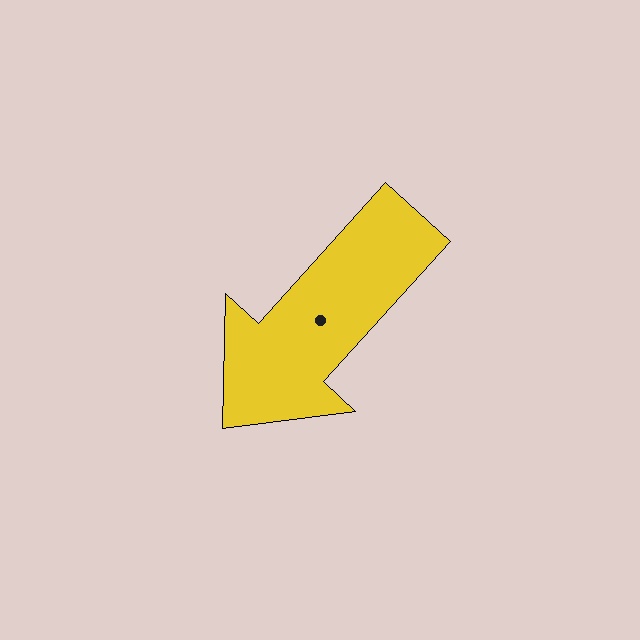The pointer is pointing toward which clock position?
Roughly 7 o'clock.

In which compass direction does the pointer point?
Southwest.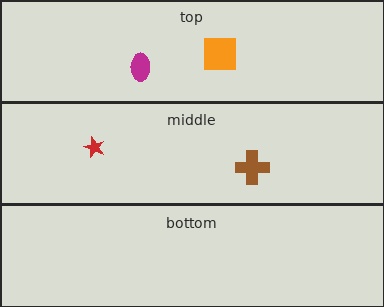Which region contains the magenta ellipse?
The top region.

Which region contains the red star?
The middle region.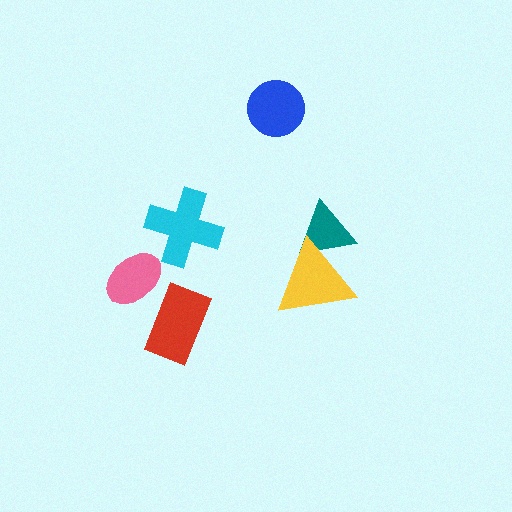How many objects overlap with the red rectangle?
0 objects overlap with the red rectangle.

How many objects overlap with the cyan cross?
0 objects overlap with the cyan cross.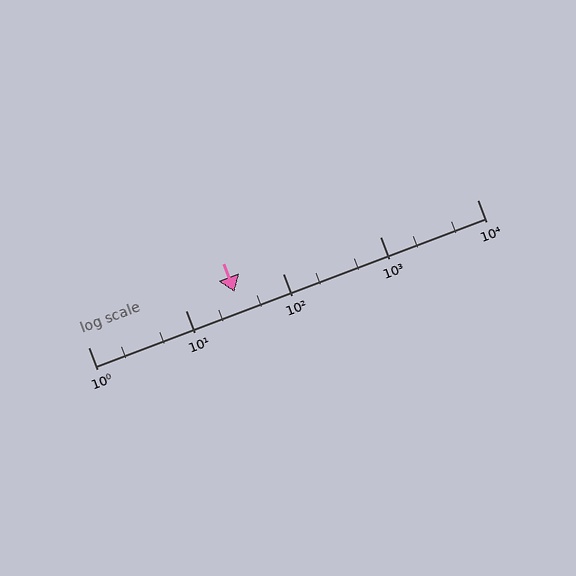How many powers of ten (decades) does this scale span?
The scale spans 4 decades, from 1 to 10000.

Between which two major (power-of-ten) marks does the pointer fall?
The pointer is between 10 and 100.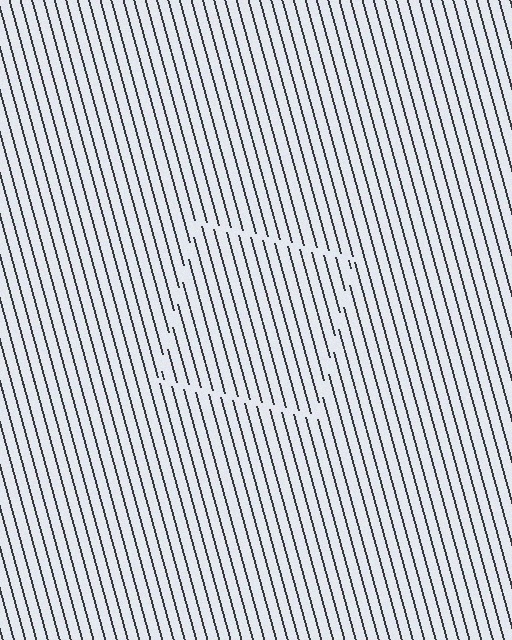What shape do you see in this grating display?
An illusory square. The interior of the shape contains the same grating, shifted by half a period — the contour is defined by the phase discontinuity where line-ends from the inner and outer gratings abut.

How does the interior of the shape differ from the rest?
The interior of the shape contains the same grating, shifted by half a period — the contour is defined by the phase discontinuity where line-ends from the inner and outer gratings abut.